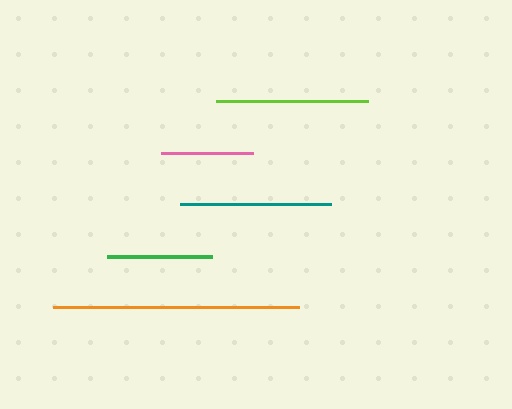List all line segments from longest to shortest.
From longest to shortest: orange, lime, teal, green, pink.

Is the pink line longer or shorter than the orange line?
The orange line is longer than the pink line.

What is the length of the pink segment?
The pink segment is approximately 93 pixels long.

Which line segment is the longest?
The orange line is the longest at approximately 246 pixels.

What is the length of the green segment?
The green segment is approximately 105 pixels long.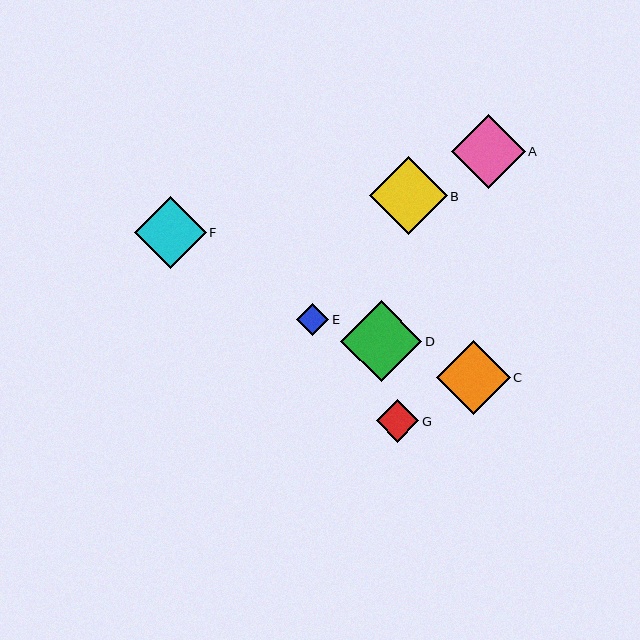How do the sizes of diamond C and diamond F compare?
Diamond C and diamond F are approximately the same size.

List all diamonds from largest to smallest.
From largest to smallest: D, B, C, A, F, G, E.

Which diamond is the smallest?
Diamond E is the smallest with a size of approximately 32 pixels.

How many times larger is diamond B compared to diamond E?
Diamond B is approximately 2.4 times the size of diamond E.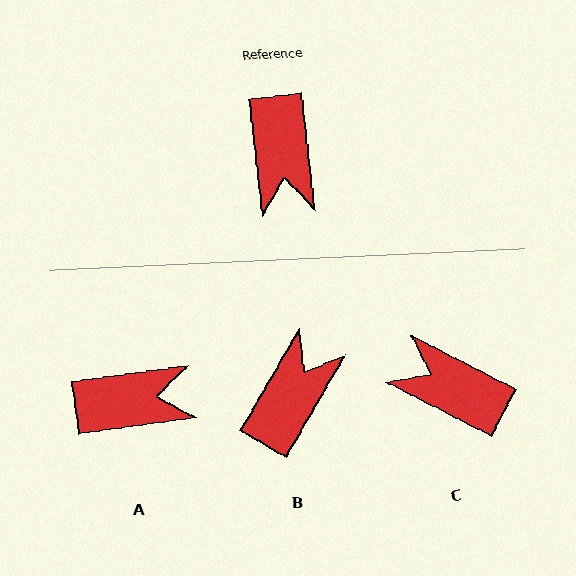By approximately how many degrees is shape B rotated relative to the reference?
Approximately 143 degrees counter-clockwise.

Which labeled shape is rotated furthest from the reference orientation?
B, about 143 degrees away.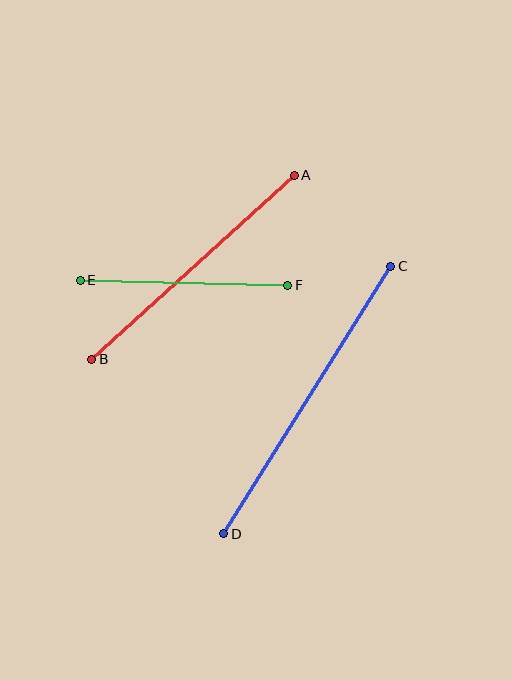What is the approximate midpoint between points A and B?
The midpoint is at approximately (193, 267) pixels.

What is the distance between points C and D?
The distance is approximately 315 pixels.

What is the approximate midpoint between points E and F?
The midpoint is at approximately (184, 283) pixels.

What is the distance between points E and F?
The distance is approximately 207 pixels.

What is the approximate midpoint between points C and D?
The midpoint is at approximately (307, 400) pixels.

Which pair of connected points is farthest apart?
Points C and D are farthest apart.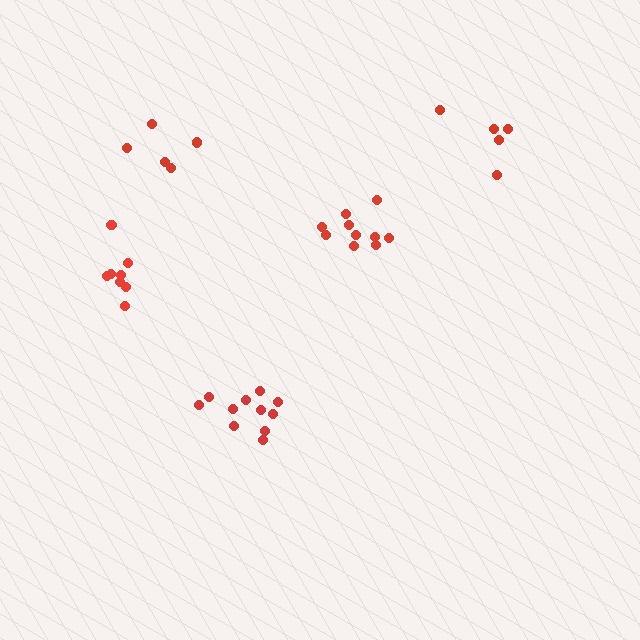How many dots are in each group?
Group 1: 10 dots, Group 2: 8 dots, Group 3: 11 dots, Group 4: 5 dots, Group 5: 5 dots (39 total).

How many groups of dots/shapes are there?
There are 5 groups.